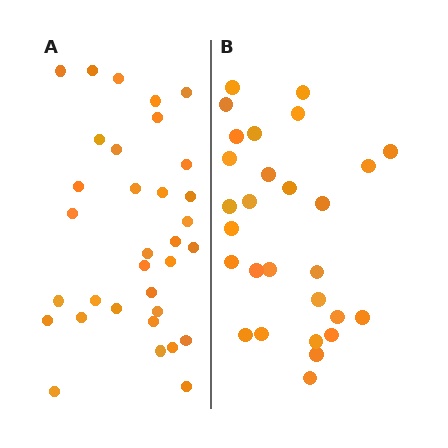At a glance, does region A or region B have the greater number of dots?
Region A (the left region) has more dots.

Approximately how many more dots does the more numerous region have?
Region A has about 5 more dots than region B.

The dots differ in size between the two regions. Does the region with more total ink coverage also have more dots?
No. Region B has more total ink coverage because its dots are larger, but region A actually contains more individual dots. Total area can be misleading — the number of items is what matters here.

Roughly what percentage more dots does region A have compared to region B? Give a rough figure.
About 20% more.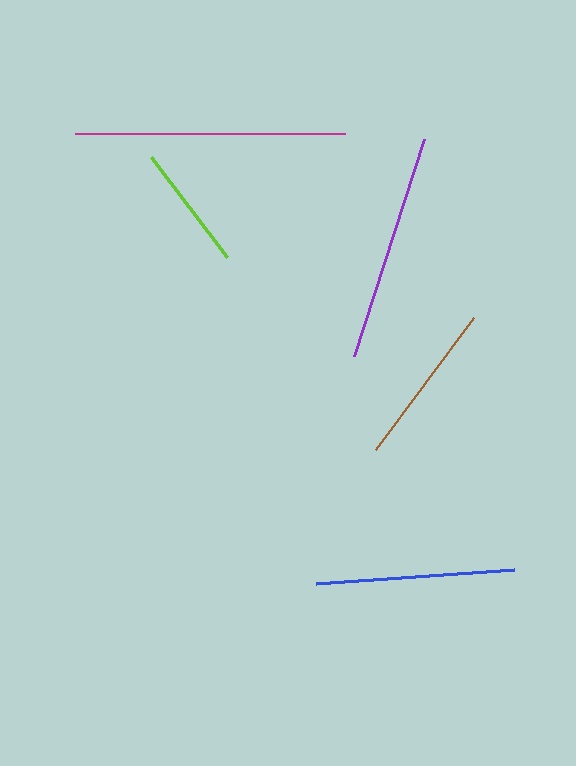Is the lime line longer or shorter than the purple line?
The purple line is longer than the lime line.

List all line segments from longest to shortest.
From longest to shortest: magenta, purple, blue, brown, lime.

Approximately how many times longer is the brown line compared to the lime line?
The brown line is approximately 1.3 times the length of the lime line.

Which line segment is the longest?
The magenta line is the longest at approximately 270 pixels.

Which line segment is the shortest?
The lime line is the shortest at approximately 126 pixels.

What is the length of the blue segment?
The blue segment is approximately 198 pixels long.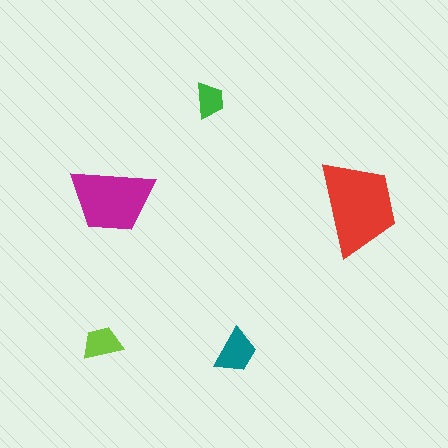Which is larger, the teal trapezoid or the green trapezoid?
The teal one.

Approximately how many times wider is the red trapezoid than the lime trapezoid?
About 2.5 times wider.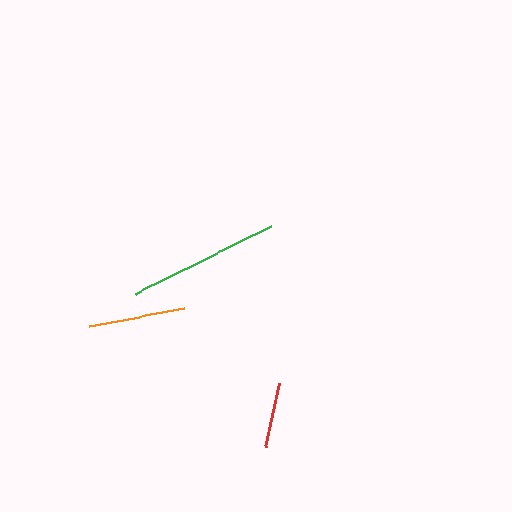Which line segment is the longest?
The green line is the longest at approximately 151 pixels.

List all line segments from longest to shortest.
From longest to shortest: green, orange, red.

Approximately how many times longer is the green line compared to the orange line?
The green line is approximately 1.6 times the length of the orange line.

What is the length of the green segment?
The green segment is approximately 151 pixels long.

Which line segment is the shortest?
The red line is the shortest at approximately 66 pixels.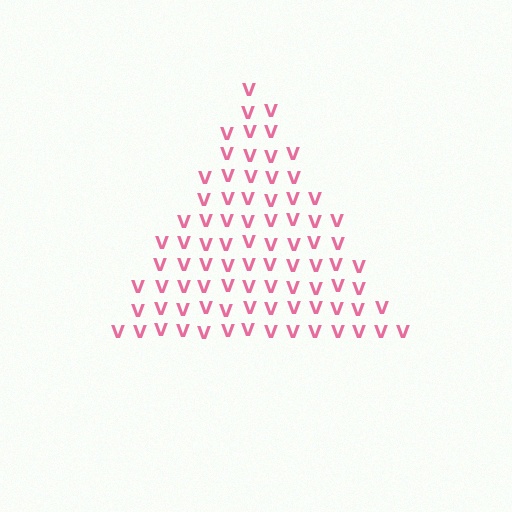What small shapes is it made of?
It is made of small letter V's.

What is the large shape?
The large shape is a triangle.